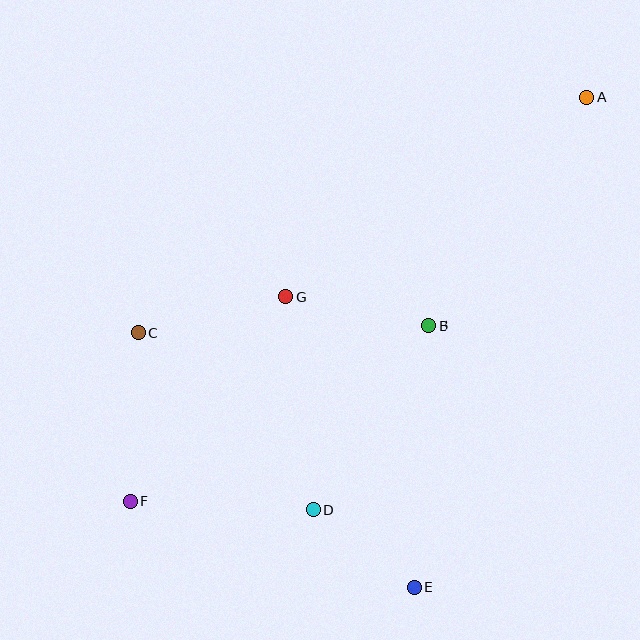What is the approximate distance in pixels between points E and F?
The distance between E and F is approximately 297 pixels.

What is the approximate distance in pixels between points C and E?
The distance between C and E is approximately 376 pixels.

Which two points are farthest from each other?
Points A and F are farthest from each other.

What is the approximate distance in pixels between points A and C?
The distance between A and C is approximately 506 pixels.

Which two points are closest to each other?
Points D and E are closest to each other.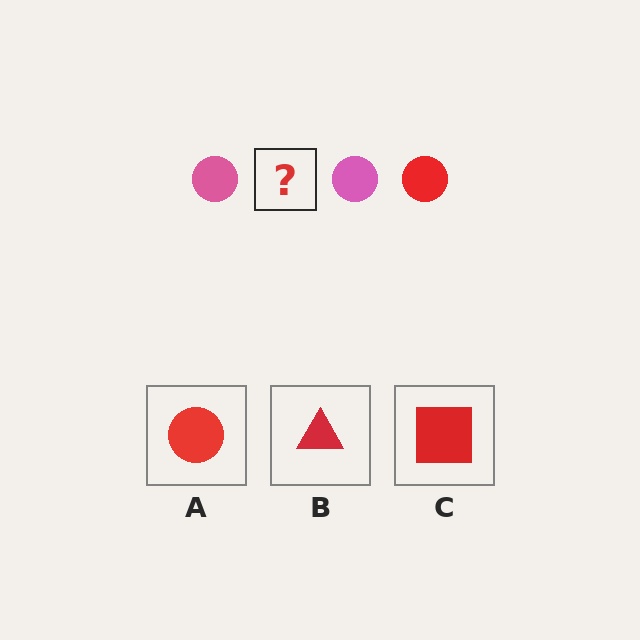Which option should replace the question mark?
Option A.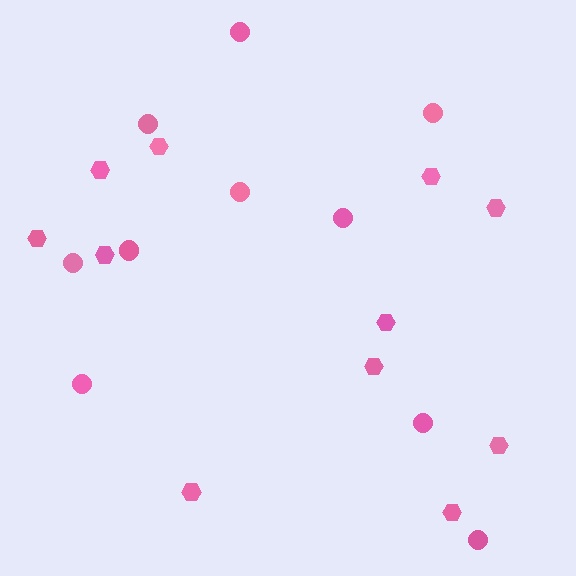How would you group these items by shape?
There are 2 groups: one group of circles (10) and one group of hexagons (11).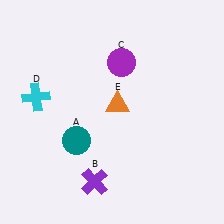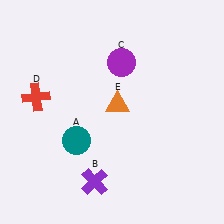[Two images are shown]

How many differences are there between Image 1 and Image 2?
There is 1 difference between the two images.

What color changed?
The cross (D) changed from cyan in Image 1 to red in Image 2.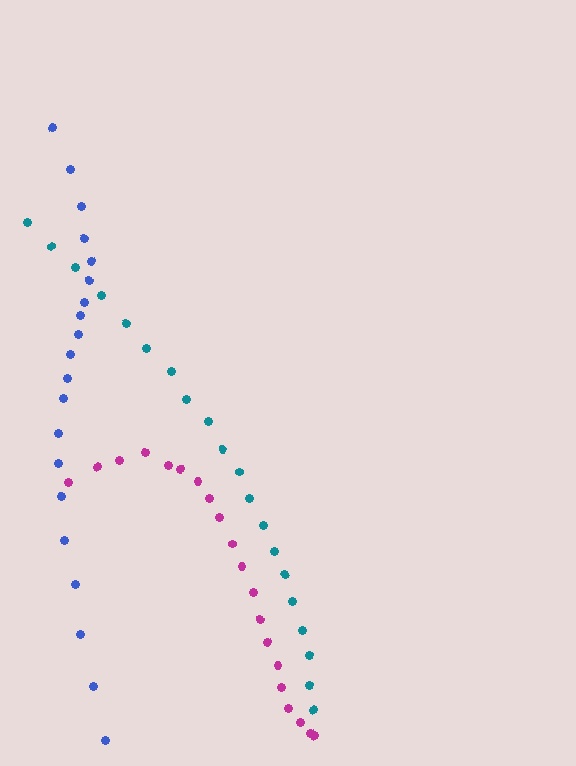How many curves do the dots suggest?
There are 3 distinct paths.